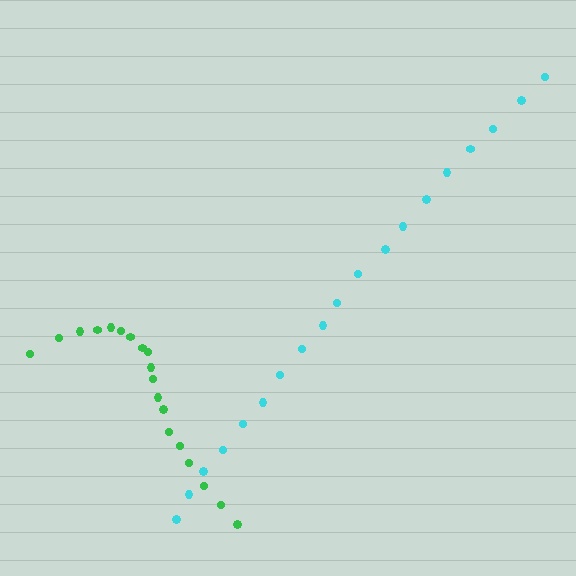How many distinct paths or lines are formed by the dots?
There are 2 distinct paths.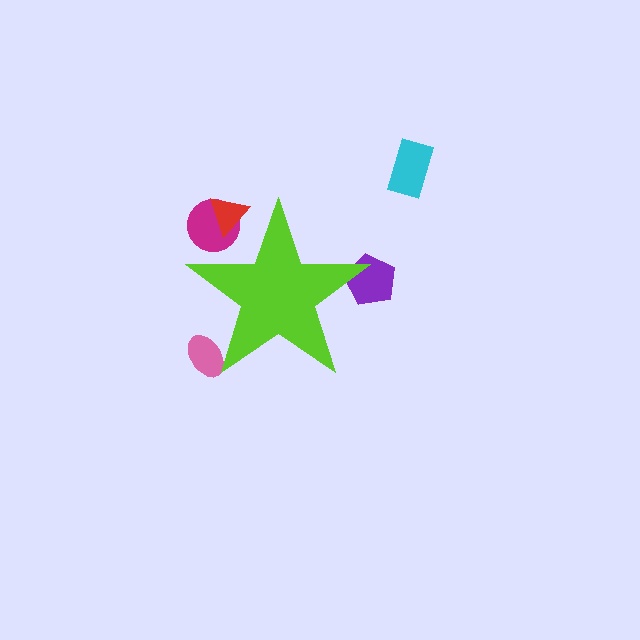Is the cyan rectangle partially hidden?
No, the cyan rectangle is fully visible.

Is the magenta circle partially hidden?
Yes, the magenta circle is partially hidden behind the lime star.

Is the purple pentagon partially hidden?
Yes, the purple pentagon is partially hidden behind the lime star.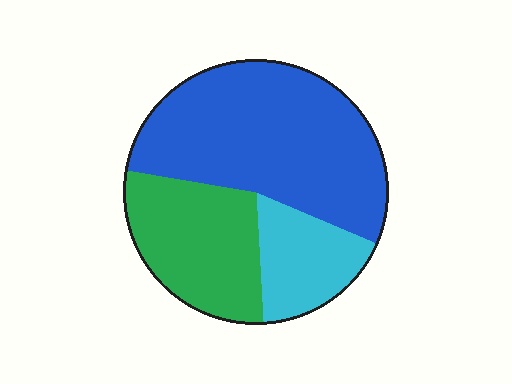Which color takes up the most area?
Blue, at roughly 55%.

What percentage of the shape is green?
Green takes up about one quarter (1/4) of the shape.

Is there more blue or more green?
Blue.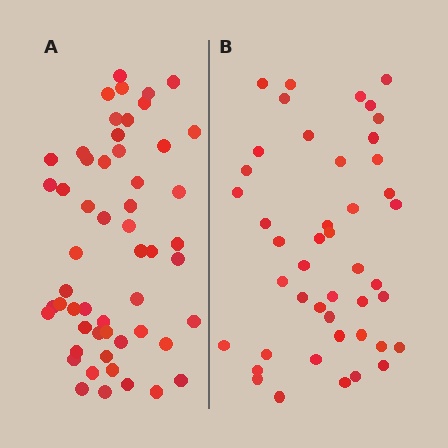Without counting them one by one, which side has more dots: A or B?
Region A (the left region) has more dots.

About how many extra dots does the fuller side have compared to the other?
Region A has roughly 8 or so more dots than region B.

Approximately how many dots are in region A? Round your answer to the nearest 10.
About 50 dots. (The exact count is 54, which rounds to 50.)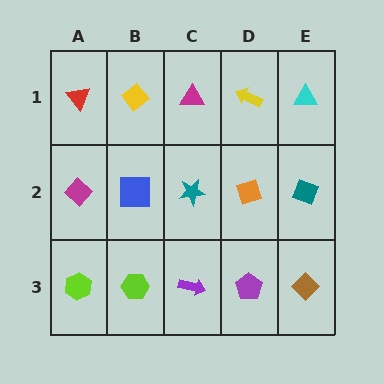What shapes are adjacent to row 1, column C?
A teal star (row 2, column C), a yellow diamond (row 1, column B), a yellow arrow (row 1, column D).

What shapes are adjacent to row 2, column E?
A cyan triangle (row 1, column E), a brown diamond (row 3, column E), an orange diamond (row 2, column D).